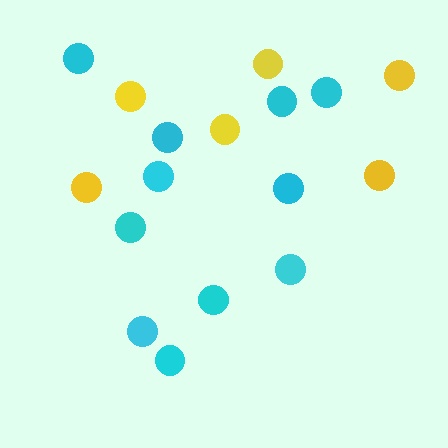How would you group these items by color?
There are 2 groups: one group of yellow circles (6) and one group of cyan circles (11).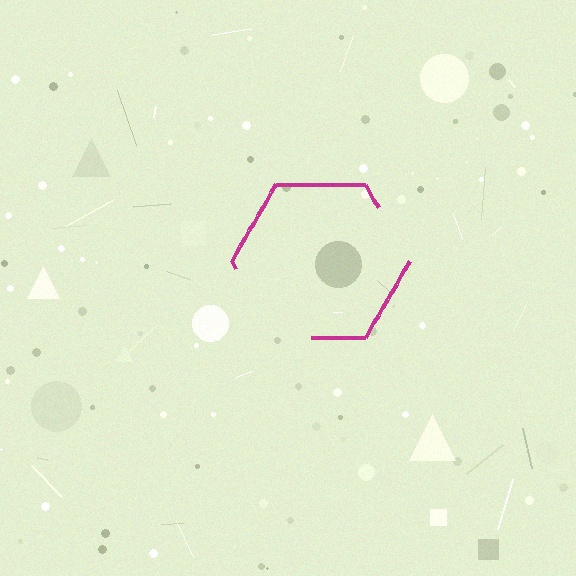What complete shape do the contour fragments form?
The contour fragments form a hexagon.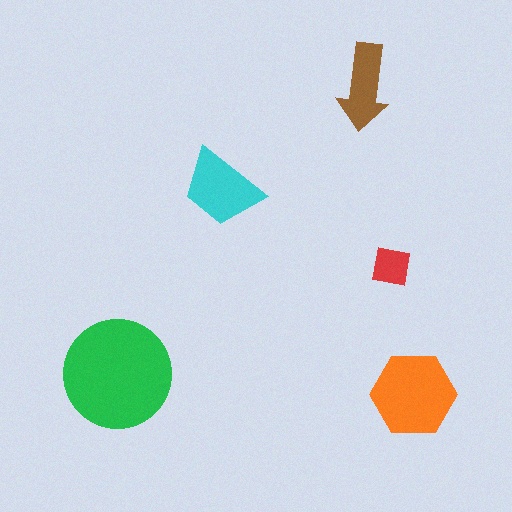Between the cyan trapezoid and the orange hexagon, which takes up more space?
The orange hexagon.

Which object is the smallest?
The red square.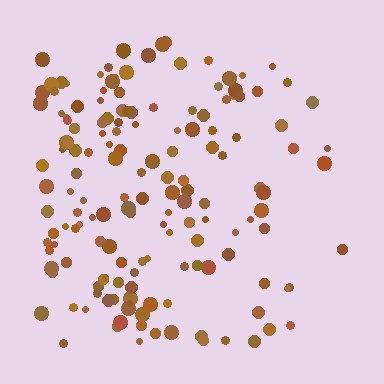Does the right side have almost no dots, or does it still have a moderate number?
Still a moderate number, just noticeably fewer than the left.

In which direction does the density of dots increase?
From right to left, with the left side densest.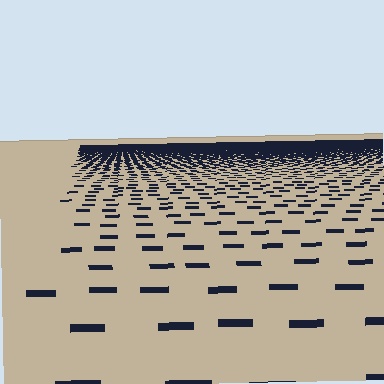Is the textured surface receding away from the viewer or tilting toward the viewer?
The surface is receding away from the viewer. Texture elements get smaller and denser toward the top.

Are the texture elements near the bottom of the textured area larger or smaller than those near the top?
Larger. Near the bottom, elements are closer to the viewer and appear at a bigger on-screen size.